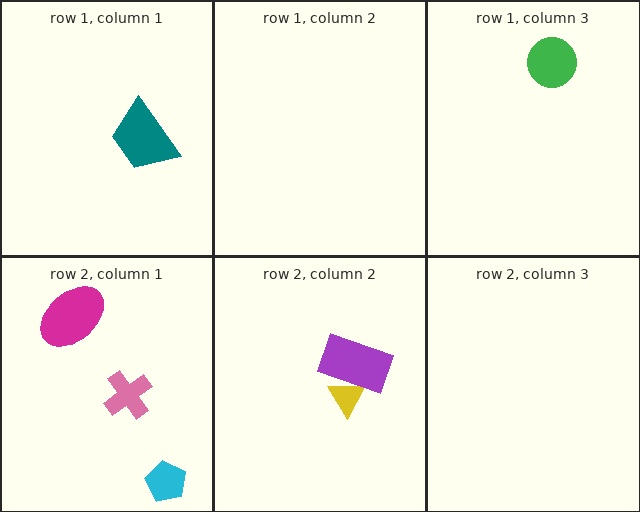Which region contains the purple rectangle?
The row 2, column 2 region.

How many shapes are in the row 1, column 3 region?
1.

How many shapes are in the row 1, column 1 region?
1.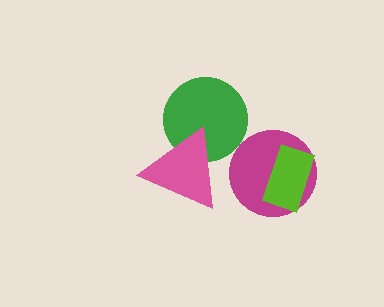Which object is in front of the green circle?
The pink triangle is in front of the green circle.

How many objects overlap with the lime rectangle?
1 object overlaps with the lime rectangle.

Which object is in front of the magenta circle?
The lime rectangle is in front of the magenta circle.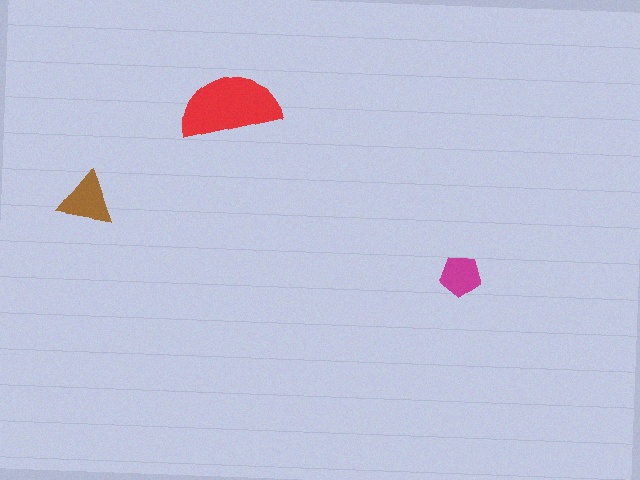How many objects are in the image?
There are 3 objects in the image.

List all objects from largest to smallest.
The red semicircle, the brown triangle, the magenta pentagon.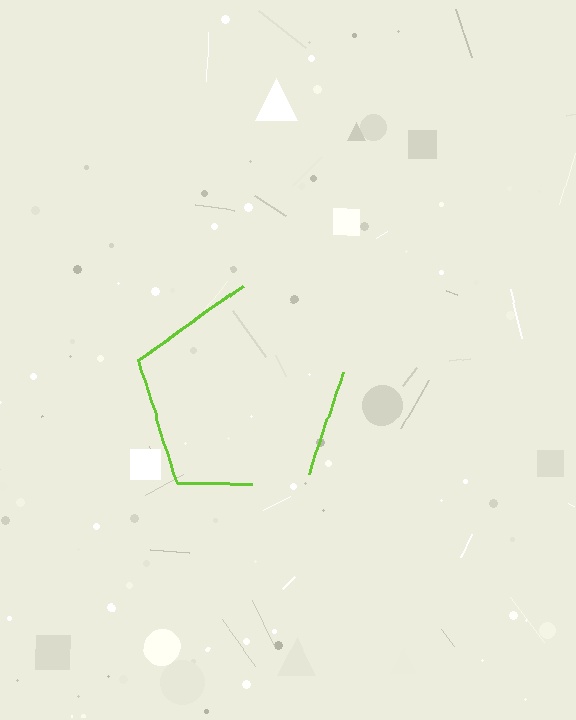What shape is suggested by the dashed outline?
The dashed outline suggests a pentagon.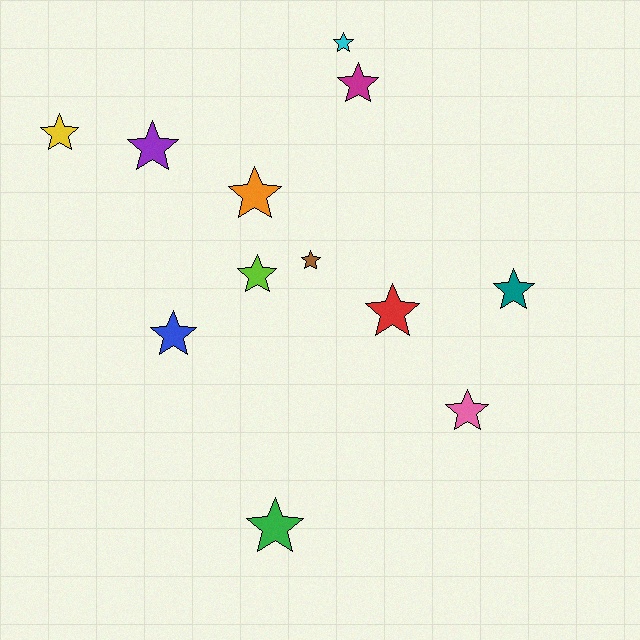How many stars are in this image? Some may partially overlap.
There are 12 stars.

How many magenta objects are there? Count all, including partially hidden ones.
There is 1 magenta object.